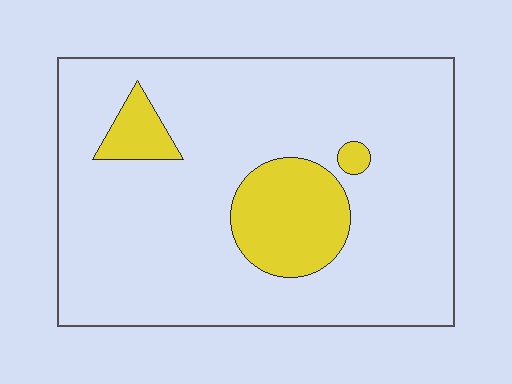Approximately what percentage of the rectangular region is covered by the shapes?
Approximately 15%.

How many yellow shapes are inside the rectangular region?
3.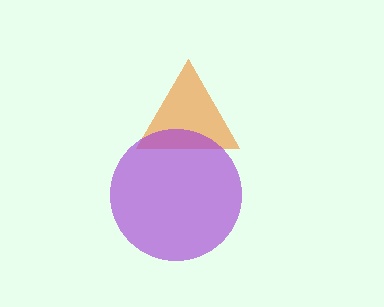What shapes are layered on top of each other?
The layered shapes are: an orange triangle, a purple circle.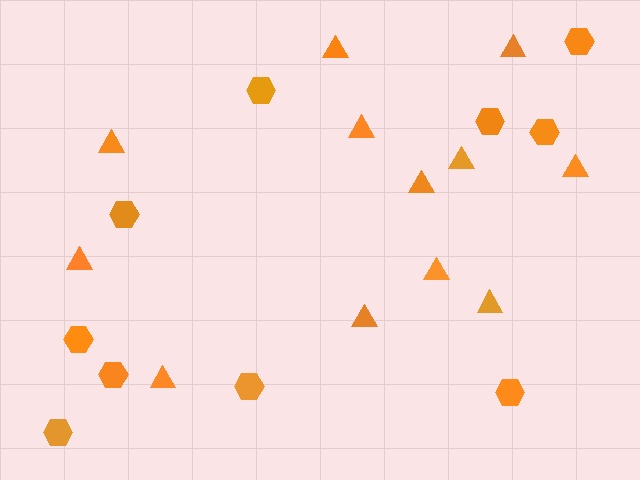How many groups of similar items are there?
There are 2 groups: one group of triangles (12) and one group of hexagons (10).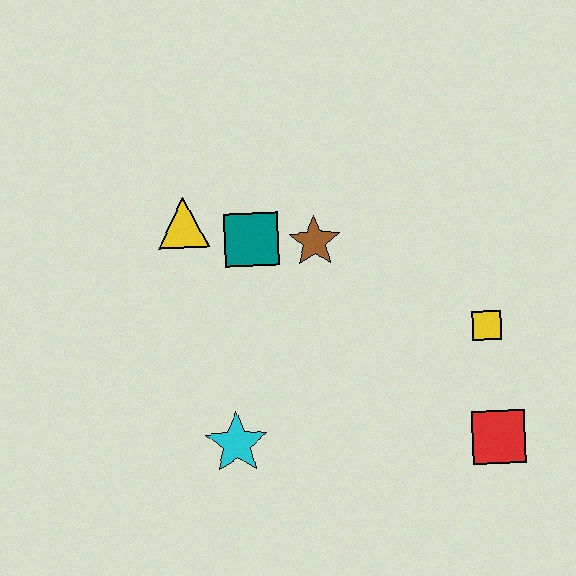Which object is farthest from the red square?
The yellow triangle is farthest from the red square.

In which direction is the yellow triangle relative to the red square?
The yellow triangle is to the left of the red square.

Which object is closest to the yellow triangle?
The teal square is closest to the yellow triangle.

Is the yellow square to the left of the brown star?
No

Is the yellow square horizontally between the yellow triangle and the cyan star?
No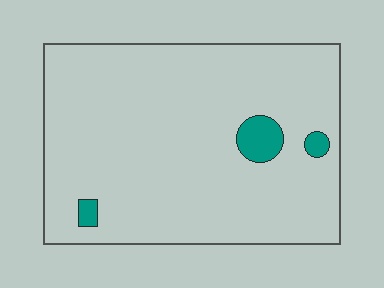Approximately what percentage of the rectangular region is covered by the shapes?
Approximately 5%.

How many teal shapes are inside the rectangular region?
3.